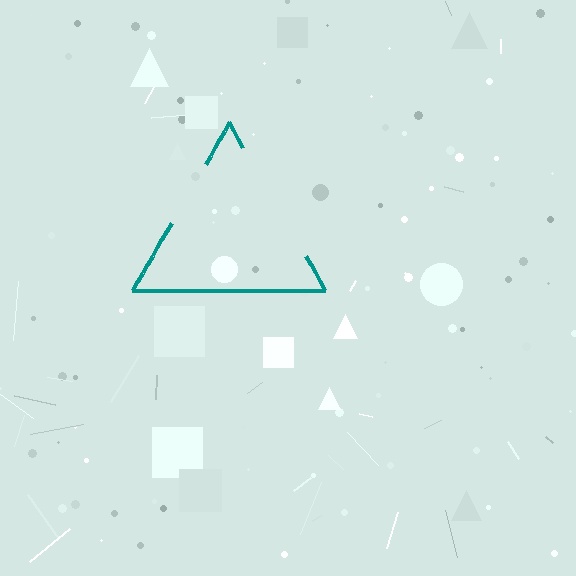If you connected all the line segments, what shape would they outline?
They would outline a triangle.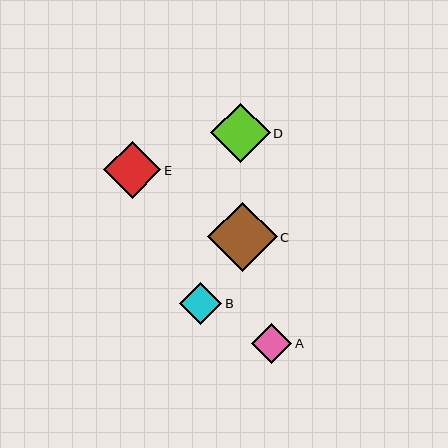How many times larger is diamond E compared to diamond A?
Diamond E is approximately 1.4 times the size of diamond A.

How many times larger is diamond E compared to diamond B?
Diamond E is approximately 1.3 times the size of diamond B.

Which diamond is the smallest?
Diamond A is the smallest with a size of approximately 40 pixels.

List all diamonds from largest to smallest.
From largest to smallest: C, D, E, B, A.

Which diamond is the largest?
Diamond C is the largest with a size of approximately 69 pixels.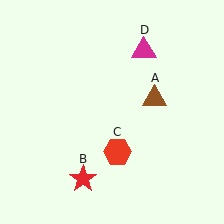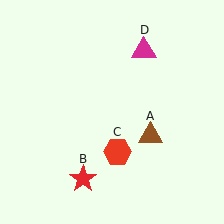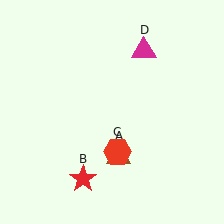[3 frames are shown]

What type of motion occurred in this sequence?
The brown triangle (object A) rotated clockwise around the center of the scene.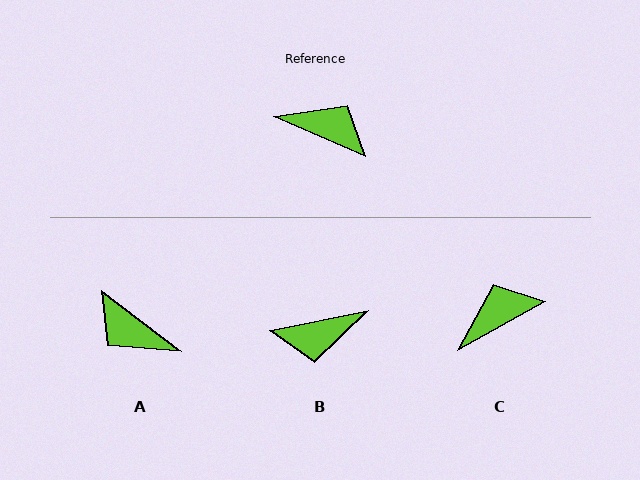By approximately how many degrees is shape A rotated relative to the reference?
Approximately 167 degrees counter-clockwise.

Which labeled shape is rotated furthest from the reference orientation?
A, about 167 degrees away.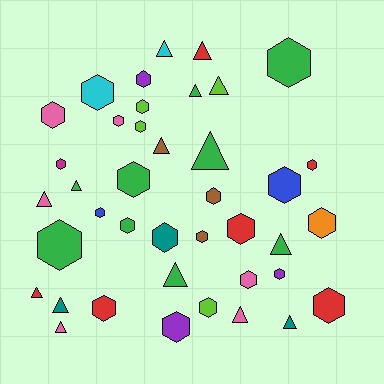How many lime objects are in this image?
There are 4 lime objects.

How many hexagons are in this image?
There are 25 hexagons.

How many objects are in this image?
There are 40 objects.